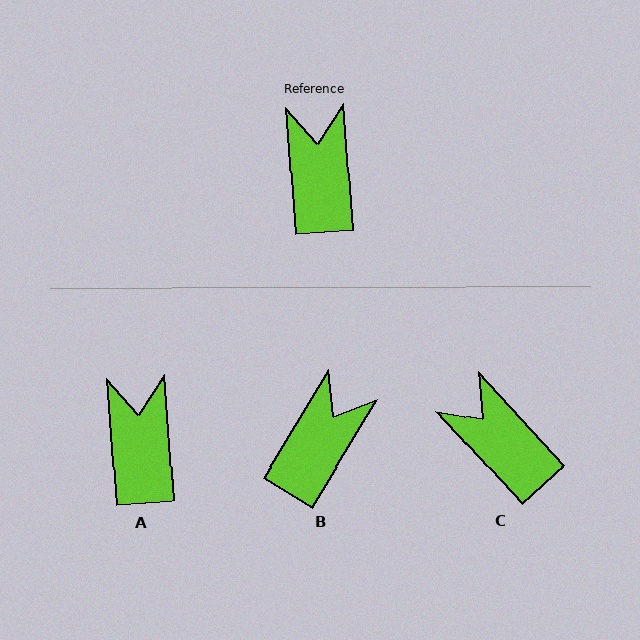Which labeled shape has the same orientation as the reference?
A.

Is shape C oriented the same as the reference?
No, it is off by about 38 degrees.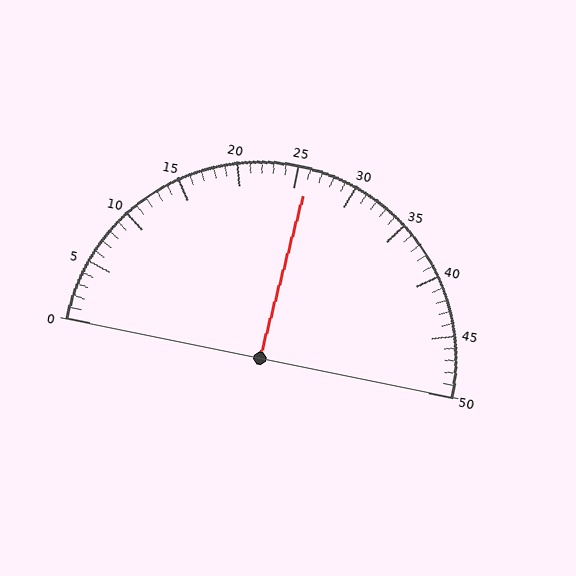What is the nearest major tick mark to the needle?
The nearest major tick mark is 25.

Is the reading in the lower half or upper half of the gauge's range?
The reading is in the upper half of the range (0 to 50).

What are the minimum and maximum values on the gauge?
The gauge ranges from 0 to 50.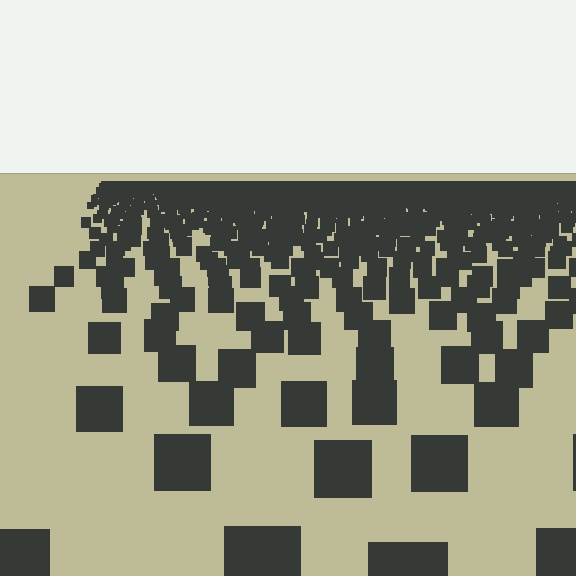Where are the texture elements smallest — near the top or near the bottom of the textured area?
Near the top.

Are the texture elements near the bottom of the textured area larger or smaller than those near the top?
Larger. Near the bottom, elements are closer to the viewer and appear at a bigger on-screen size.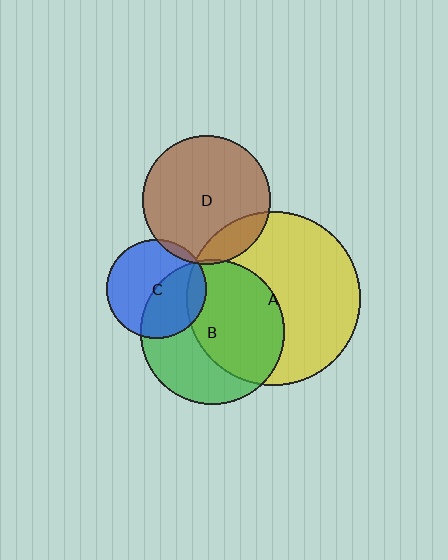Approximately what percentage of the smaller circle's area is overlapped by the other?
Approximately 5%.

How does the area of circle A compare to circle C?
Approximately 3.1 times.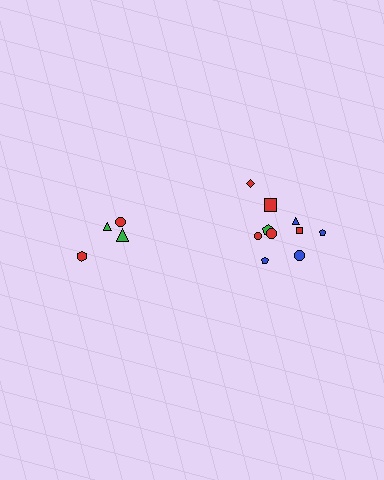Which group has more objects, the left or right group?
The right group.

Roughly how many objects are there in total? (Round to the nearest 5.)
Roughly 15 objects in total.